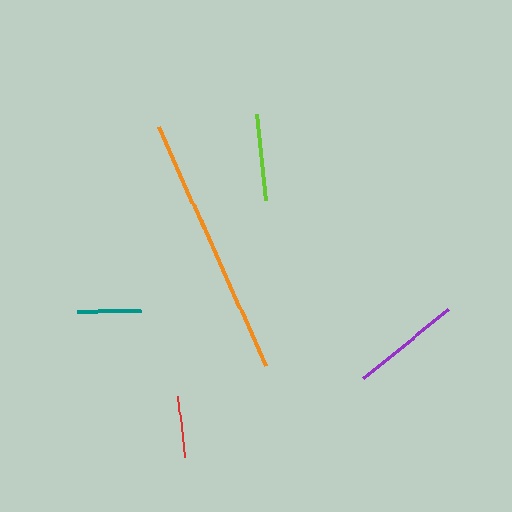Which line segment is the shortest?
The red line is the shortest at approximately 61 pixels.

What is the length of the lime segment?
The lime segment is approximately 86 pixels long.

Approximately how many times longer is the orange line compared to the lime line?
The orange line is approximately 3.1 times the length of the lime line.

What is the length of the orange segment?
The orange segment is approximately 262 pixels long.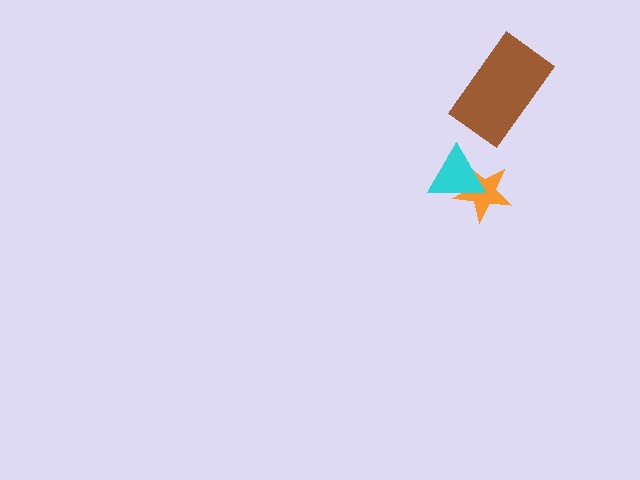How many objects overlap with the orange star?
1 object overlaps with the orange star.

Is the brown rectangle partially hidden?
No, no other shape covers it.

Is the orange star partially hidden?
Yes, it is partially covered by another shape.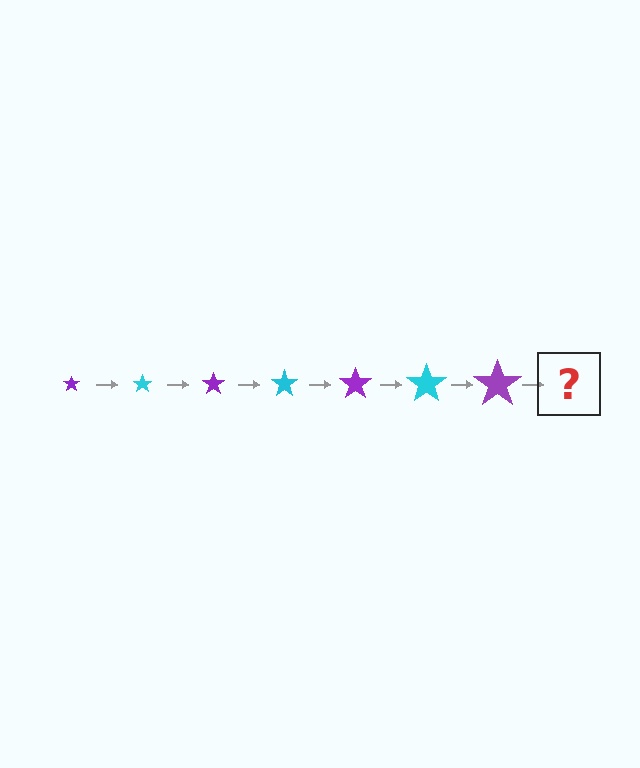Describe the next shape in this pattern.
It should be a cyan star, larger than the previous one.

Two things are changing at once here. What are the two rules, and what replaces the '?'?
The two rules are that the star grows larger each step and the color cycles through purple and cyan. The '?' should be a cyan star, larger than the previous one.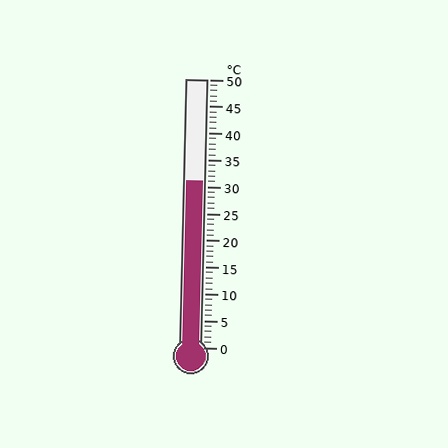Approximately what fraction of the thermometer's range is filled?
The thermometer is filled to approximately 60% of its range.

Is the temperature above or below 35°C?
The temperature is below 35°C.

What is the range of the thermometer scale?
The thermometer scale ranges from 0°C to 50°C.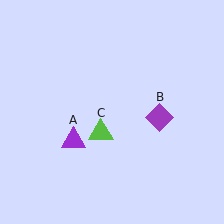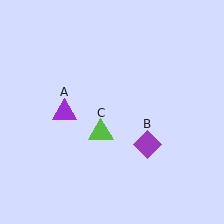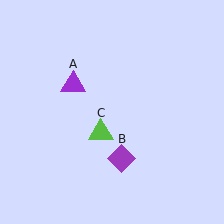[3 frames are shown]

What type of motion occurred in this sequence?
The purple triangle (object A), purple diamond (object B) rotated clockwise around the center of the scene.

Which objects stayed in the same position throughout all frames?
Lime triangle (object C) remained stationary.